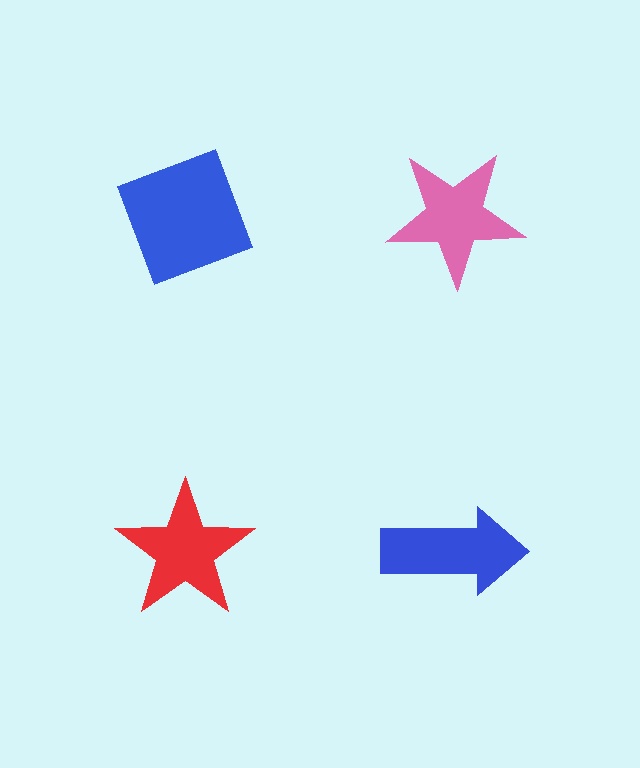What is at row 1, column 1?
A blue diamond.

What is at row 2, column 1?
A red star.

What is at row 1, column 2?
A pink star.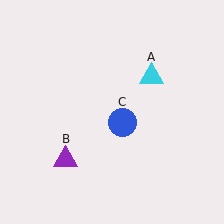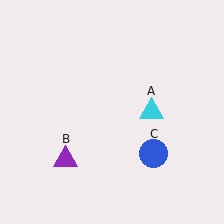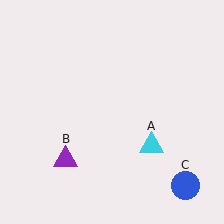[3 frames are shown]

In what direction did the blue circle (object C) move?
The blue circle (object C) moved down and to the right.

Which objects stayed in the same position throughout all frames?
Purple triangle (object B) remained stationary.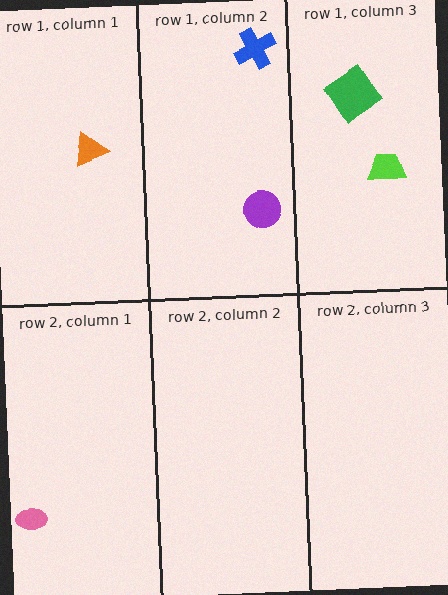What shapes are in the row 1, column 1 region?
The orange triangle.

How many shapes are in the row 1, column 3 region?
2.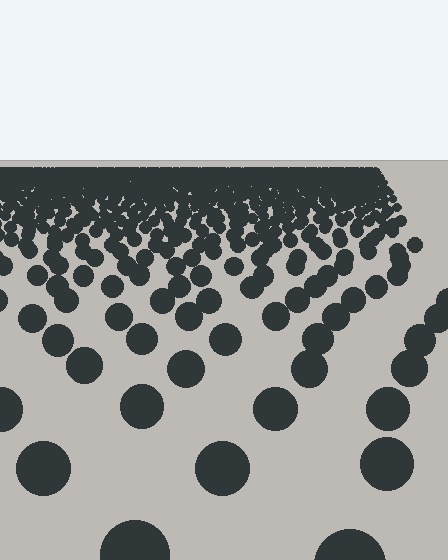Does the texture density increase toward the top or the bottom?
Density increases toward the top.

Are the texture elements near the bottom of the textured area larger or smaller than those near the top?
Larger. Near the bottom, elements are closer to the viewer and appear at a bigger on-screen size.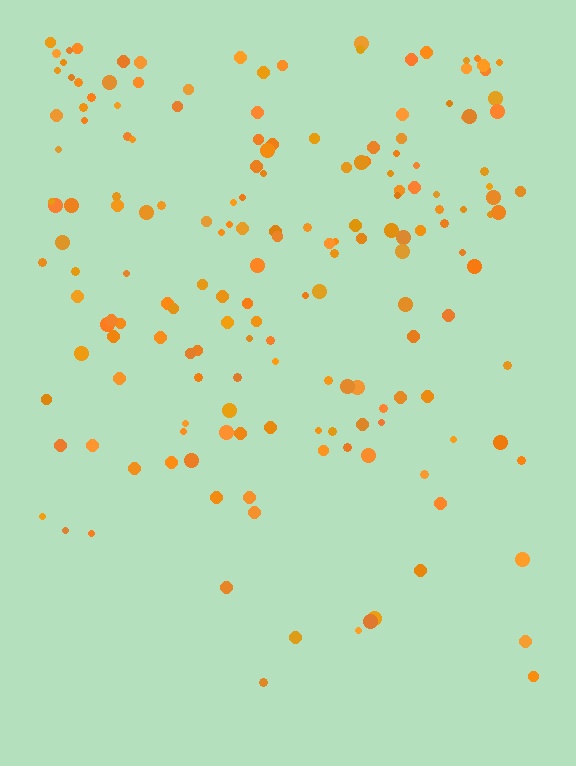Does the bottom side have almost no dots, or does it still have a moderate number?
Still a moderate number, just noticeably fewer than the top.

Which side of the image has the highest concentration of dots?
The top.